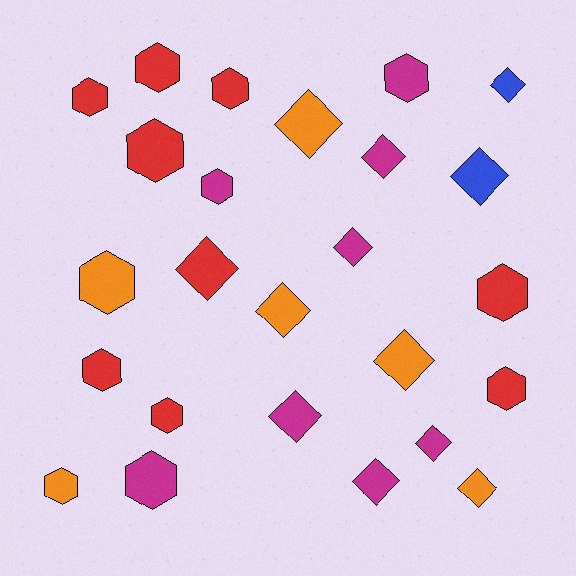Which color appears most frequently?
Red, with 9 objects.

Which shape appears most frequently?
Hexagon, with 13 objects.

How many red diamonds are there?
There is 1 red diamond.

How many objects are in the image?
There are 25 objects.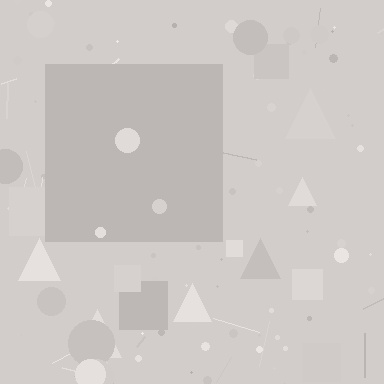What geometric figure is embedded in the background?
A square is embedded in the background.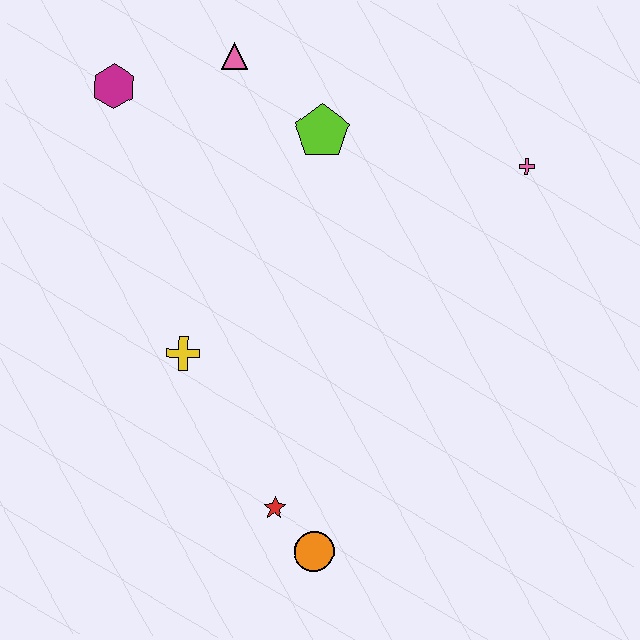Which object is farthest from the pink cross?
The orange circle is farthest from the pink cross.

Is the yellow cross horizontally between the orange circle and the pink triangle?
No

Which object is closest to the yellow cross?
The red star is closest to the yellow cross.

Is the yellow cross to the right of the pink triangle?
No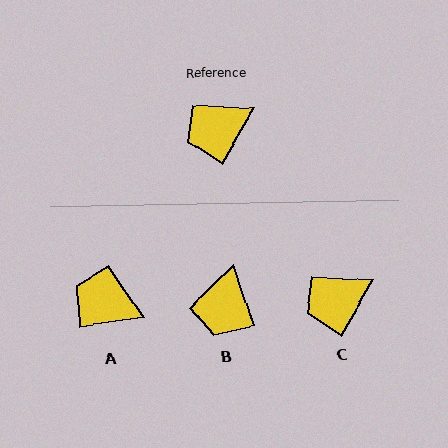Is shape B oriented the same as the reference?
No, it is off by about 48 degrees.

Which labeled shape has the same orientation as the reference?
C.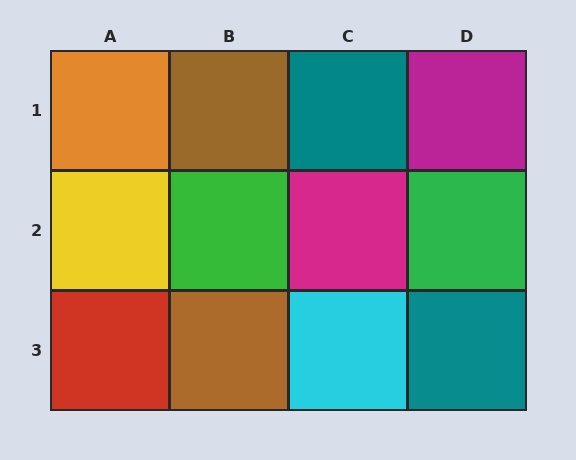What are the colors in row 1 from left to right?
Orange, brown, teal, magenta.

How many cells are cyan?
1 cell is cyan.